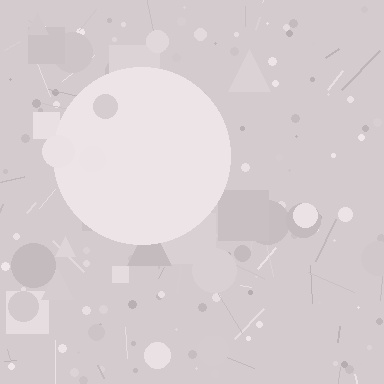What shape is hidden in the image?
A circle is hidden in the image.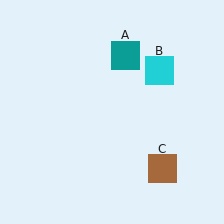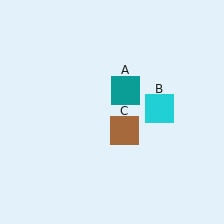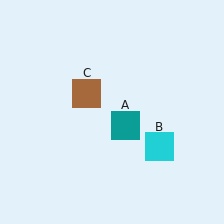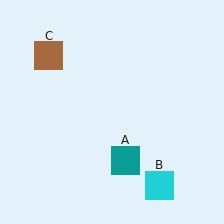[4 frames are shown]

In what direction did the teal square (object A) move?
The teal square (object A) moved down.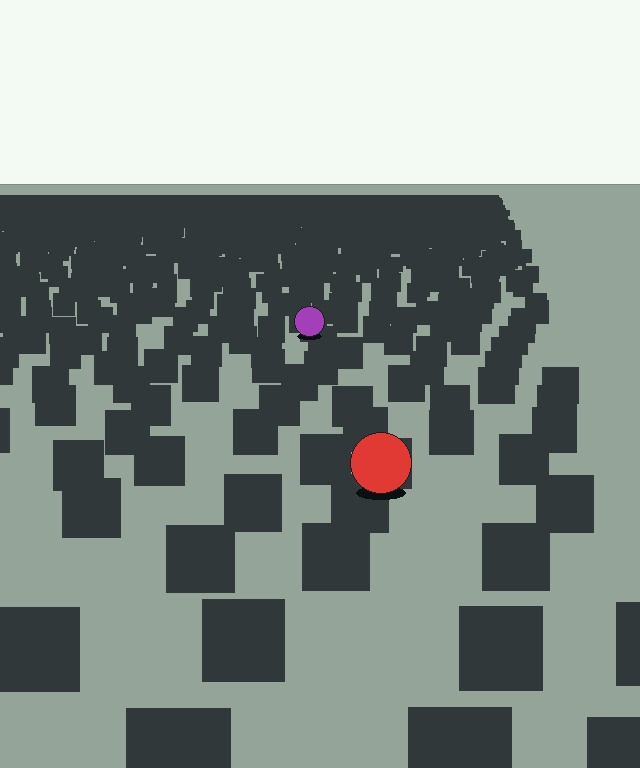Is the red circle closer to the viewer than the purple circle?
Yes. The red circle is closer — you can tell from the texture gradient: the ground texture is coarser near it.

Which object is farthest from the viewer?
The purple circle is farthest from the viewer. It appears smaller and the ground texture around it is denser.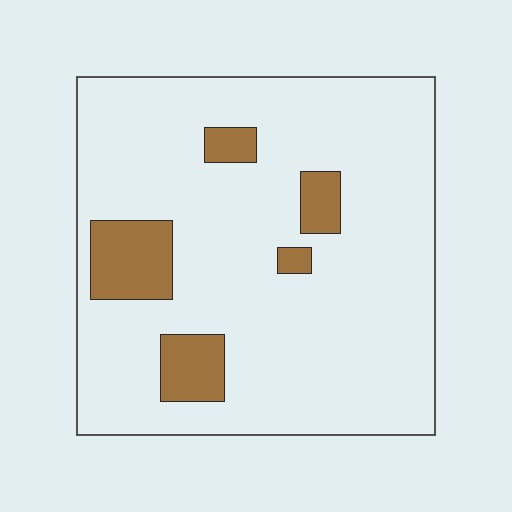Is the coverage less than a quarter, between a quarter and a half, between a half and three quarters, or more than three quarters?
Less than a quarter.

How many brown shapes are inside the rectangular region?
5.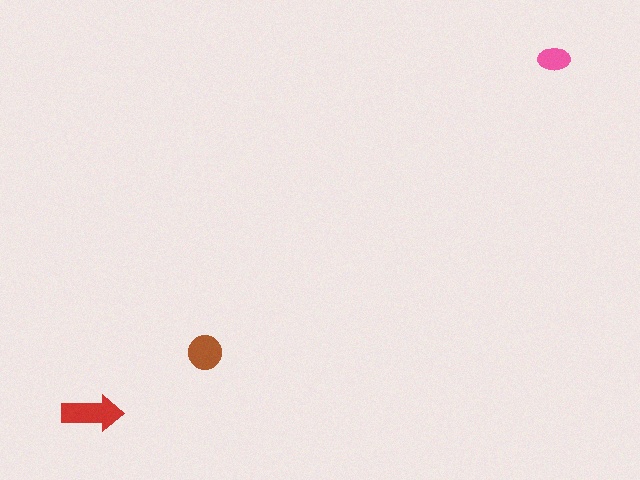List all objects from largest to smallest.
The red arrow, the brown circle, the pink ellipse.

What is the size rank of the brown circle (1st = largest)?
2nd.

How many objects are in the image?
There are 3 objects in the image.